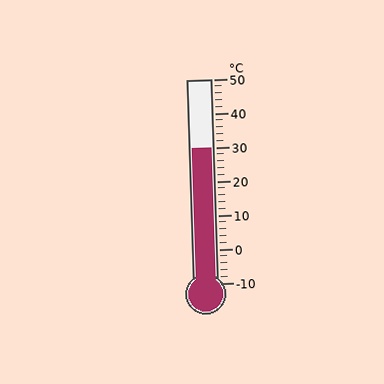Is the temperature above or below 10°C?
The temperature is above 10°C.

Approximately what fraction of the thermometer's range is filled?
The thermometer is filled to approximately 65% of its range.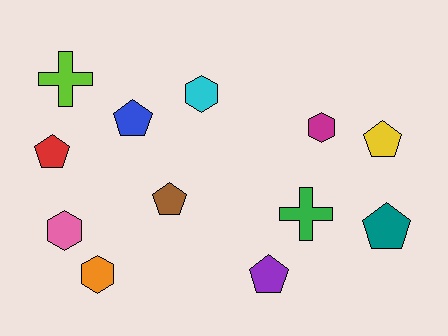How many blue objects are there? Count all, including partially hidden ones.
There is 1 blue object.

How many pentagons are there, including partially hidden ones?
There are 6 pentagons.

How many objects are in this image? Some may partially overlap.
There are 12 objects.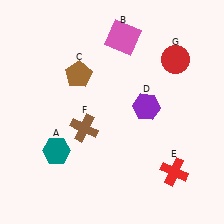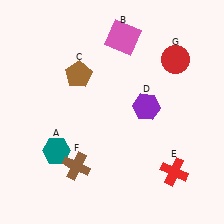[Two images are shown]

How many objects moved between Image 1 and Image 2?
1 object moved between the two images.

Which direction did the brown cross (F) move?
The brown cross (F) moved down.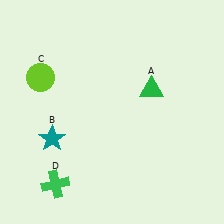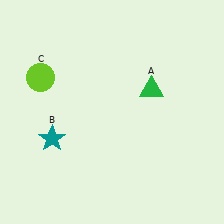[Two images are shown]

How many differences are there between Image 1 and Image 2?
There is 1 difference between the two images.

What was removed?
The green cross (D) was removed in Image 2.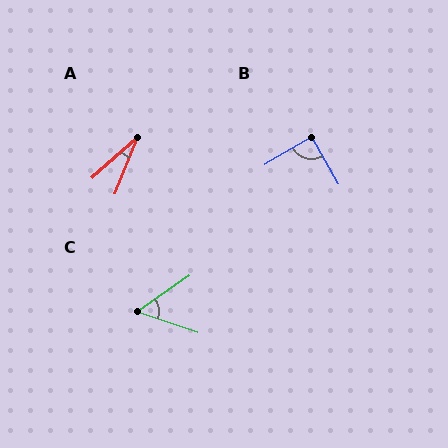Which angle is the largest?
B, at approximately 88 degrees.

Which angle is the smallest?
A, at approximately 26 degrees.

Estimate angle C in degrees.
Approximately 54 degrees.